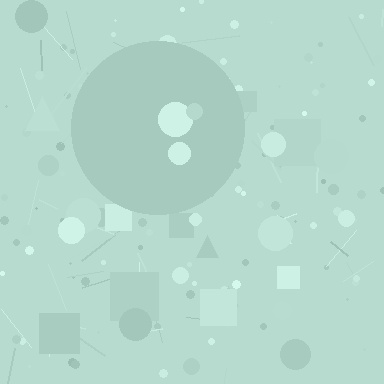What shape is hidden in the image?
A circle is hidden in the image.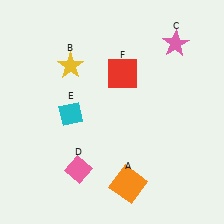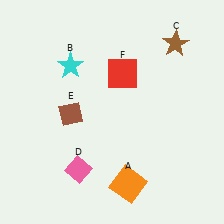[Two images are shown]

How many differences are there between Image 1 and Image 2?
There are 3 differences between the two images.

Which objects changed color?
B changed from yellow to cyan. C changed from pink to brown. E changed from cyan to brown.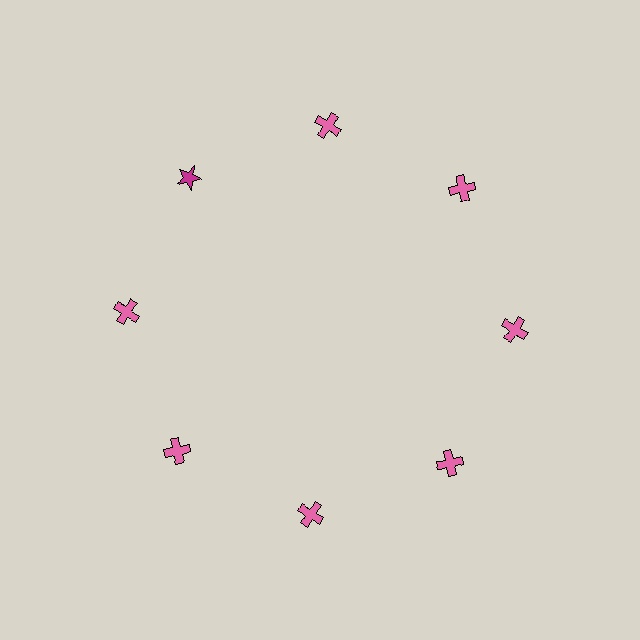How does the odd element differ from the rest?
It differs in both color (magenta instead of pink) and shape (star instead of cross).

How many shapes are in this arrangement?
There are 8 shapes arranged in a ring pattern.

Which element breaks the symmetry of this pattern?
The magenta star at roughly the 10 o'clock position breaks the symmetry. All other shapes are pink crosses.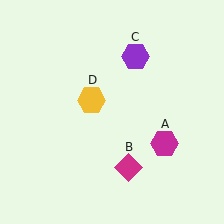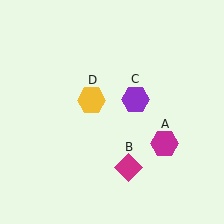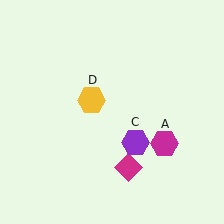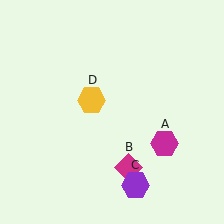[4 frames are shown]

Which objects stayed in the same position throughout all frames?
Magenta hexagon (object A) and magenta diamond (object B) and yellow hexagon (object D) remained stationary.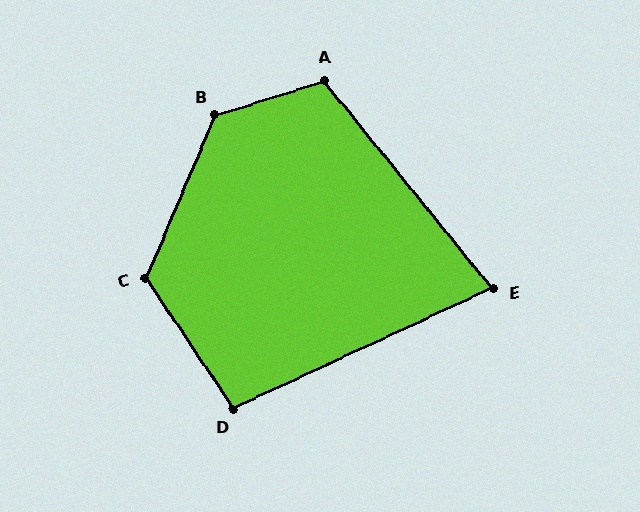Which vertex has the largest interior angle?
B, at approximately 131 degrees.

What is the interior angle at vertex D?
Approximately 99 degrees (obtuse).